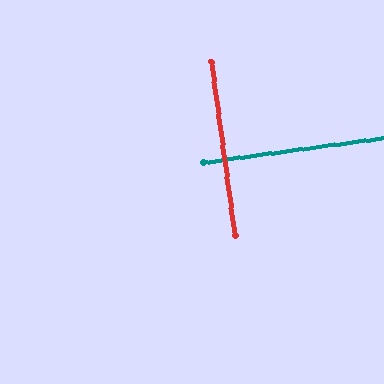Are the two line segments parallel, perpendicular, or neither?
Perpendicular — they meet at approximately 90°.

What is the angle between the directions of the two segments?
Approximately 90 degrees.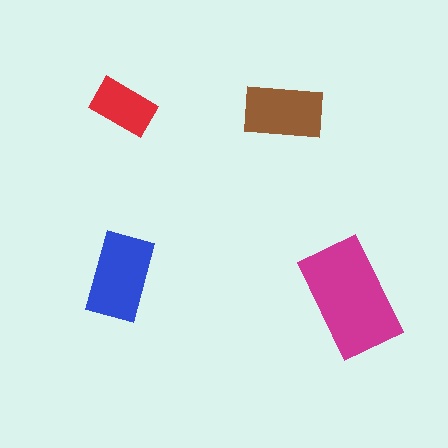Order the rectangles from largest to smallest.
the magenta one, the blue one, the brown one, the red one.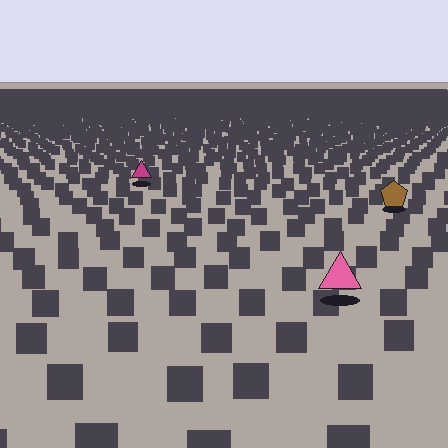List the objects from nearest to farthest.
From nearest to farthest: the pink triangle, the brown pentagon, the magenta triangle.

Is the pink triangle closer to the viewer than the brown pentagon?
Yes. The pink triangle is closer — you can tell from the texture gradient: the ground texture is coarser near it.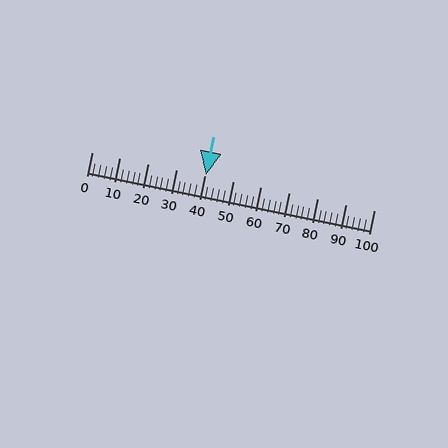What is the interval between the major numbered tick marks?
The major tick marks are spaced 10 units apart.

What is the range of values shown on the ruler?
The ruler shows values from 0 to 100.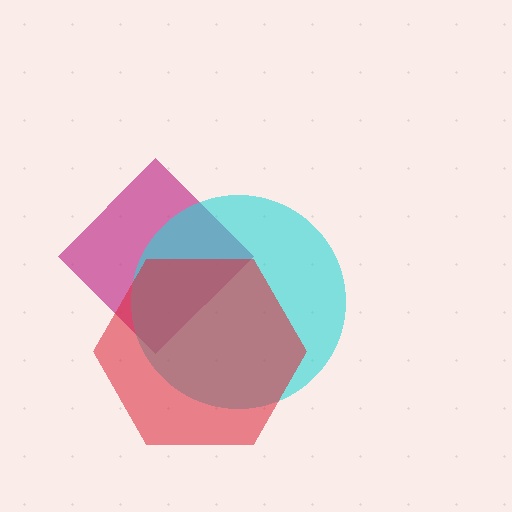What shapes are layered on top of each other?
The layered shapes are: a magenta diamond, a cyan circle, a red hexagon.